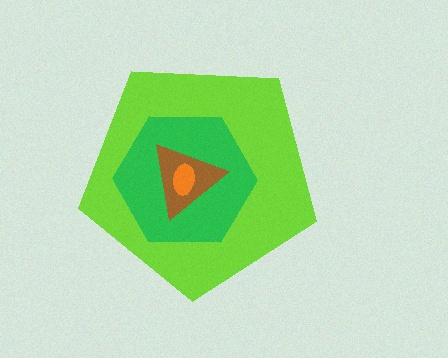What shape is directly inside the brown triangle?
The orange ellipse.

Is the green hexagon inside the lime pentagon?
Yes.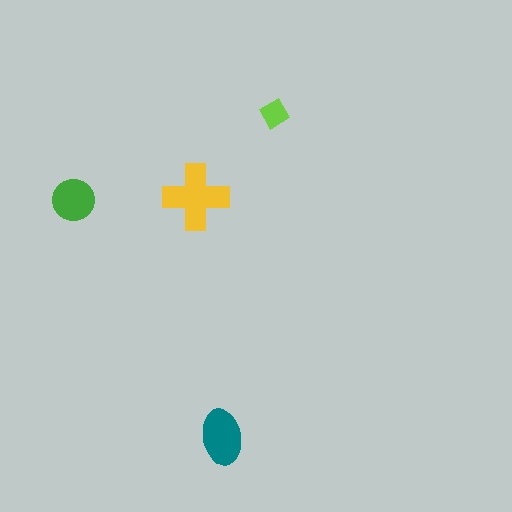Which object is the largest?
The yellow cross.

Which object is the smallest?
The lime diamond.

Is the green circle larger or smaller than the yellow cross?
Smaller.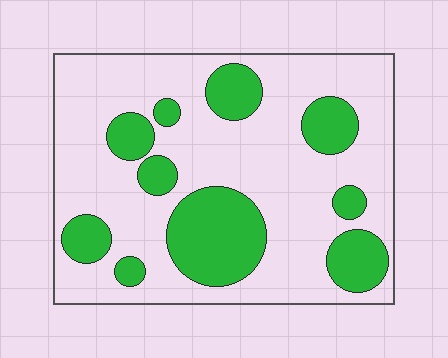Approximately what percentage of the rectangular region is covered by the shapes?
Approximately 30%.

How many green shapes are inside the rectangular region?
10.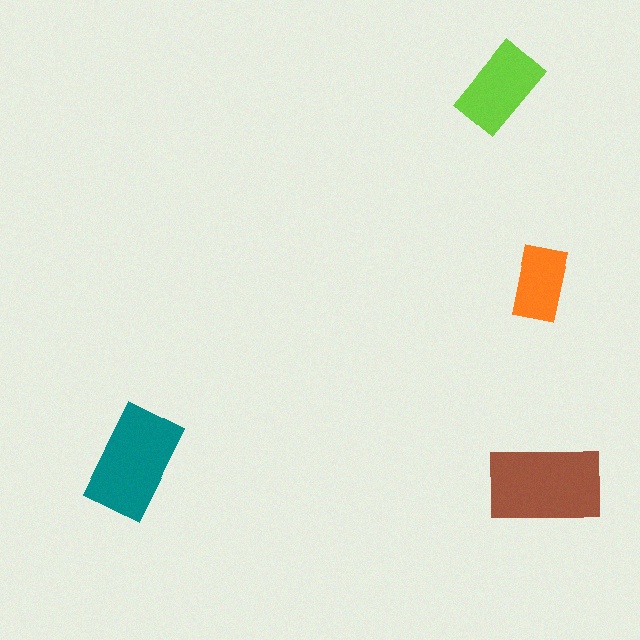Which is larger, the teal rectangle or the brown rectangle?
The brown one.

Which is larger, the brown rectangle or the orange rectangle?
The brown one.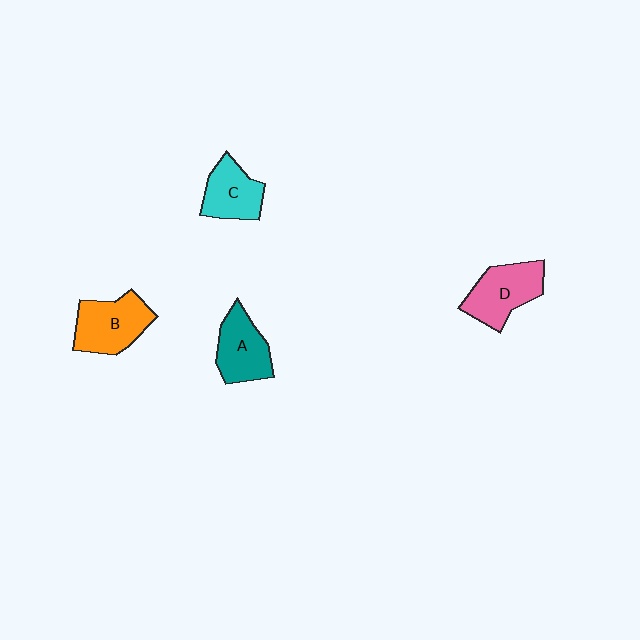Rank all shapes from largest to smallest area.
From largest to smallest: B (orange), D (pink), A (teal), C (cyan).